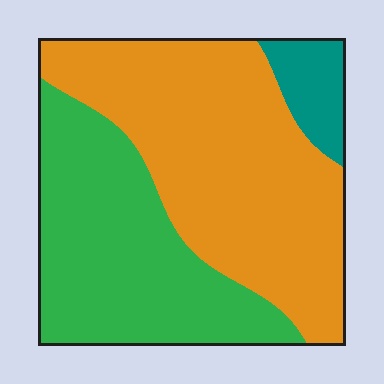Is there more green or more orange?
Orange.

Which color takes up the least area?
Teal, at roughly 10%.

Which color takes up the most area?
Orange, at roughly 55%.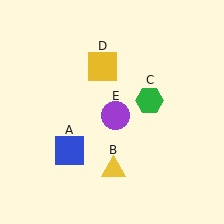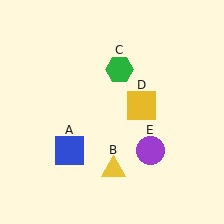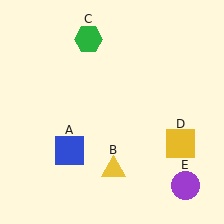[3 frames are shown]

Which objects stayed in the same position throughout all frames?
Blue square (object A) and yellow triangle (object B) remained stationary.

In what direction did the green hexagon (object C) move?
The green hexagon (object C) moved up and to the left.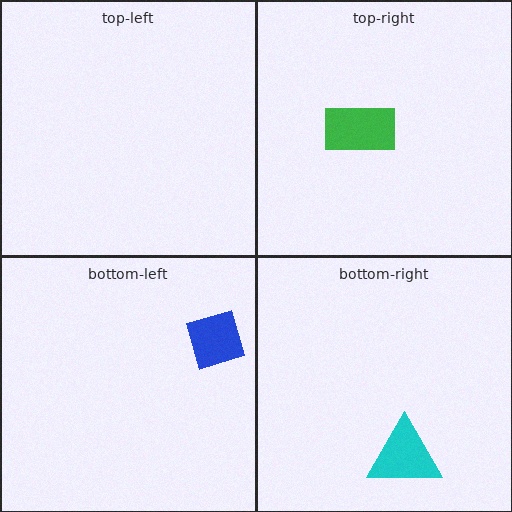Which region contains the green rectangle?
The top-right region.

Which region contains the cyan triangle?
The bottom-right region.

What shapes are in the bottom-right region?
The cyan triangle.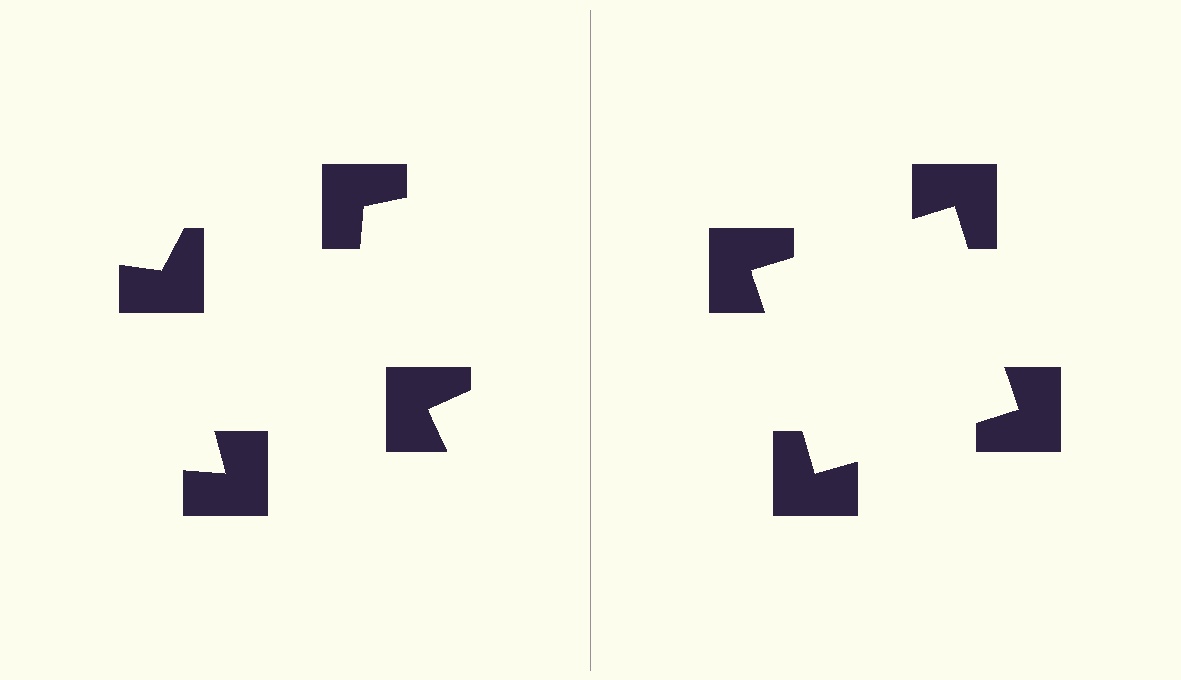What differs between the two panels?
The notched squares are positioned identically on both sides; only the wedge orientations differ. On the right they align to a square; on the left they are misaligned.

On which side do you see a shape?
An illusory square appears on the right side. On the left side the wedge cuts are rotated, so no coherent shape forms.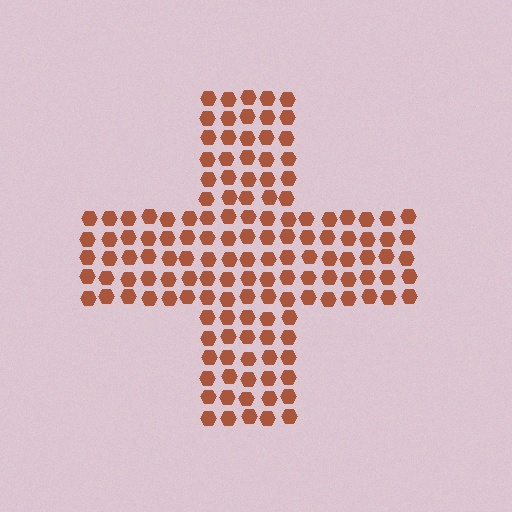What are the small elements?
The small elements are hexagons.